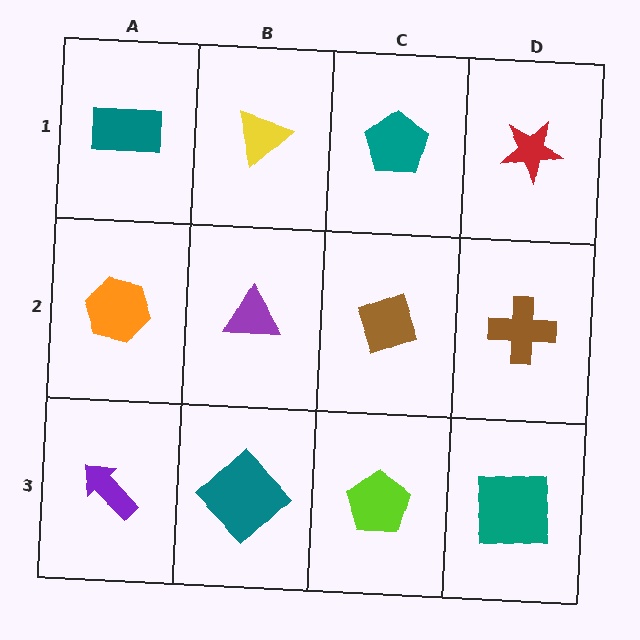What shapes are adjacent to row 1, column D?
A brown cross (row 2, column D), a teal pentagon (row 1, column C).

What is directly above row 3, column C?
A brown diamond.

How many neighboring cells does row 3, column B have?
3.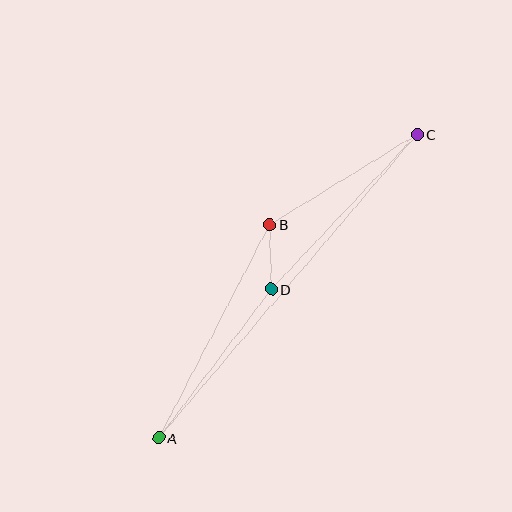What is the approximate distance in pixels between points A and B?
The distance between A and B is approximately 241 pixels.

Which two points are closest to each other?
Points B and D are closest to each other.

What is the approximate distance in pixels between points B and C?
The distance between B and C is approximately 173 pixels.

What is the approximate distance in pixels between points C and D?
The distance between C and D is approximately 213 pixels.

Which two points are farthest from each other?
Points A and C are farthest from each other.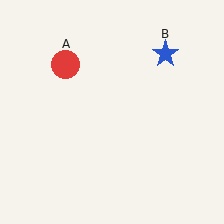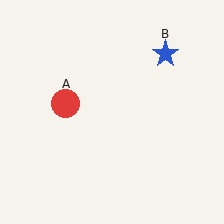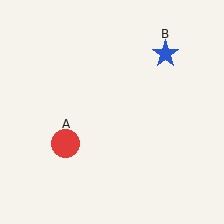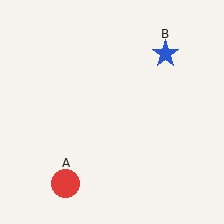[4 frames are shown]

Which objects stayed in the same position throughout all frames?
Blue star (object B) remained stationary.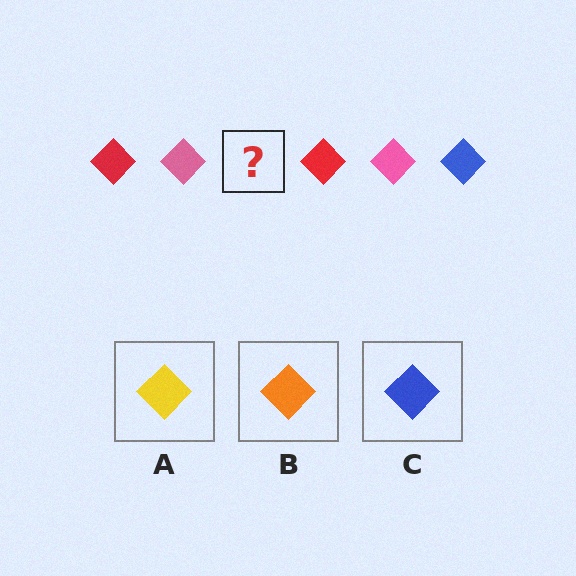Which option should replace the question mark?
Option C.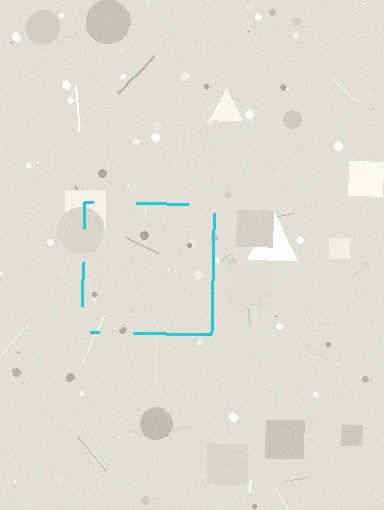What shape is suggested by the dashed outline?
The dashed outline suggests a square.